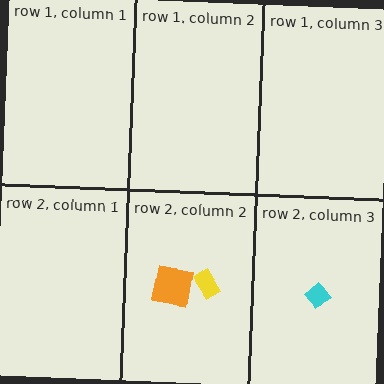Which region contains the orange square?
The row 2, column 2 region.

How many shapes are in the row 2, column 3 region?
1.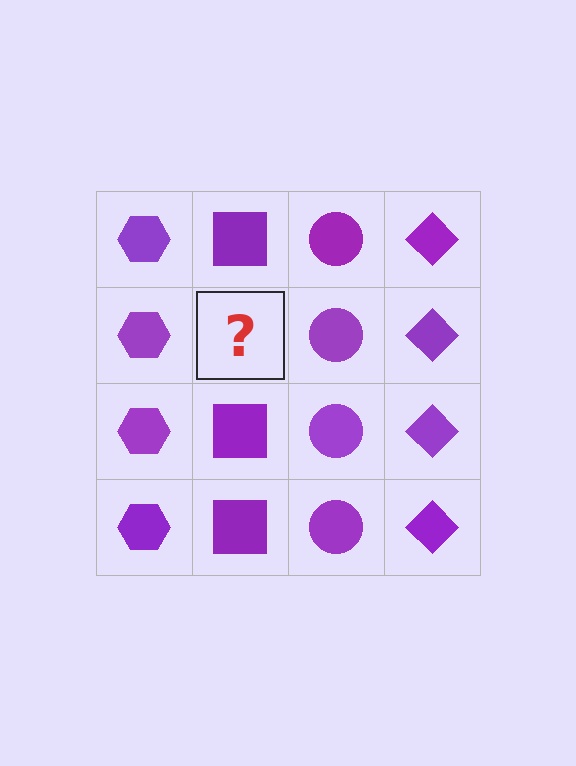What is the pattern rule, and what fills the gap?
The rule is that each column has a consistent shape. The gap should be filled with a purple square.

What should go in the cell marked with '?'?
The missing cell should contain a purple square.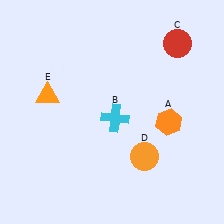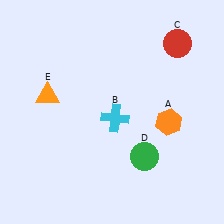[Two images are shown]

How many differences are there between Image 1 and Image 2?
There is 1 difference between the two images.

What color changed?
The circle (D) changed from orange in Image 1 to green in Image 2.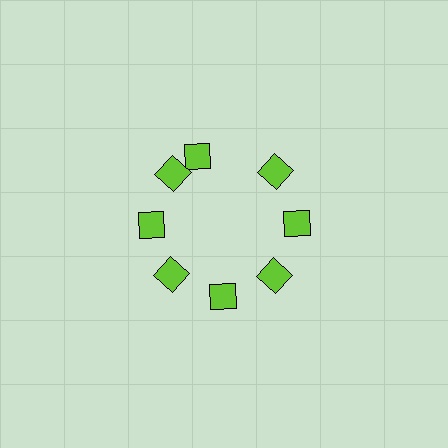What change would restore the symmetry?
The symmetry would be restored by rotating it back into even spacing with its neighbors so that all 8 diamonds sit at equal angles and equal distance from the center.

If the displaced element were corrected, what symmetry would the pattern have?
It would have 8-fold rotational symmetry — the pattern would map onto itself every 45 degrees.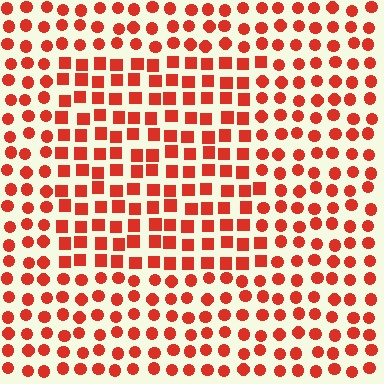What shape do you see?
I see a rectangle.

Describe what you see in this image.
The image is filled with small red elements arranged in a uniform grid. A rectangle-shaped region contains squares, while the surrounding area contains circles. The boundary is defined purely by the change in element shape.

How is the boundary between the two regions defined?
The boundary is defined by a change in element shape: squares inside vs. circles outside. All elements share the same color and spacing.